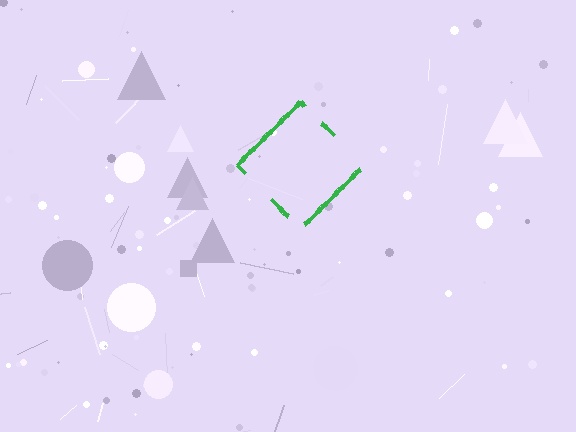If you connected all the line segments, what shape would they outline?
They would outline a diamond.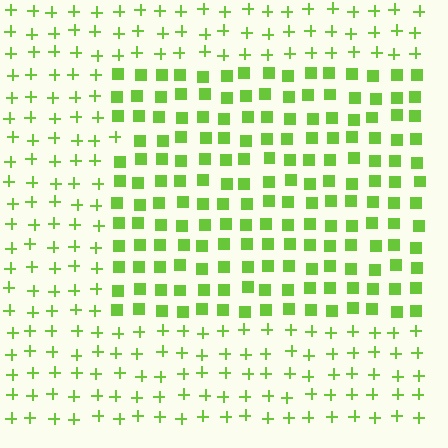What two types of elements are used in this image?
The image uses squares inside the rectangle region and plus signs outside it.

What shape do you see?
I see a rectangle.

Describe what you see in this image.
The image is filled with small lime elements arranged in a uniform grid. A rectangle-shaped region contains squares, while the surrounding area contains plus signs. The boundary is defined purely by the change in element shape.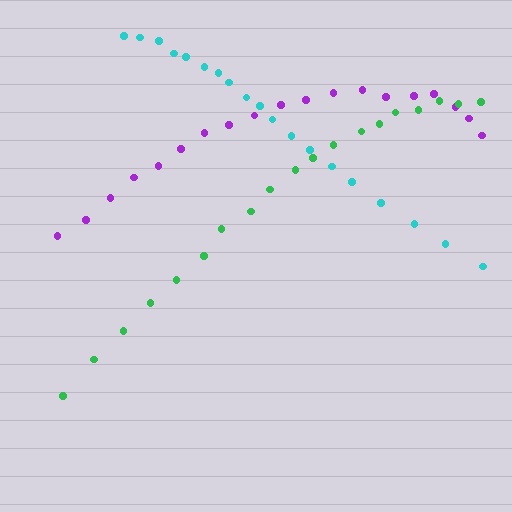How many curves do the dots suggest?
There are 3 distinct paths.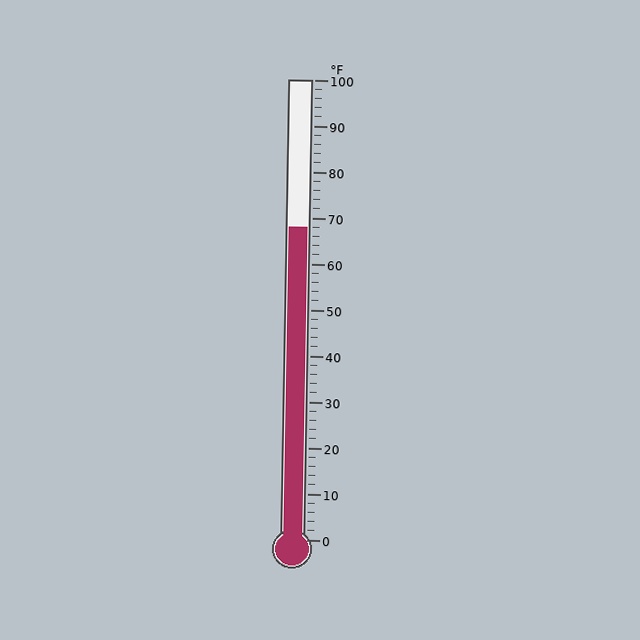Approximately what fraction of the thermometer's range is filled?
The thermometer is filled to approximately 70% of its range.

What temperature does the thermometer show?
The thermometer shows approximately 68°F.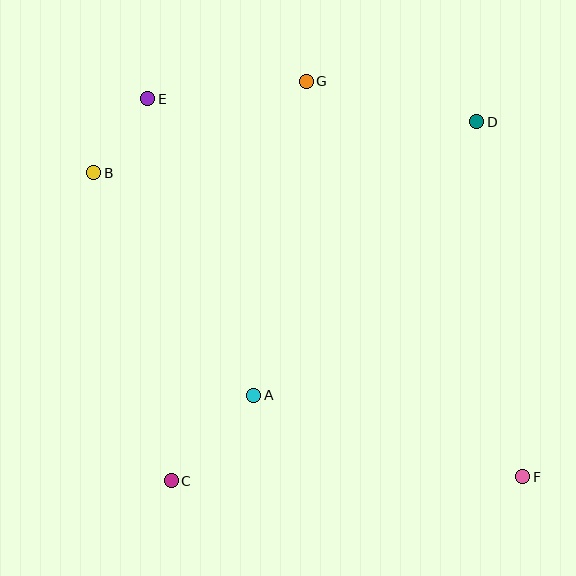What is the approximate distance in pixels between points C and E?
The distance between C and E is approximately 383 pixels.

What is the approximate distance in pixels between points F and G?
The distance between F and G is approximately 451 pixels.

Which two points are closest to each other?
Points B and E are closest to each other.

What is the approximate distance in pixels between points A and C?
The distance between A and C is approximately 119 pixels.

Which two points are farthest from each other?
Points E and F are farthest from each other.